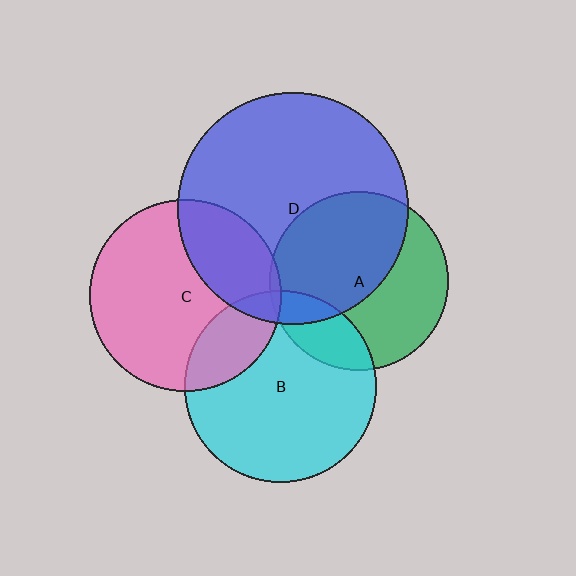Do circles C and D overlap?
Yes.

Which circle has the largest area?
Circle D (blue).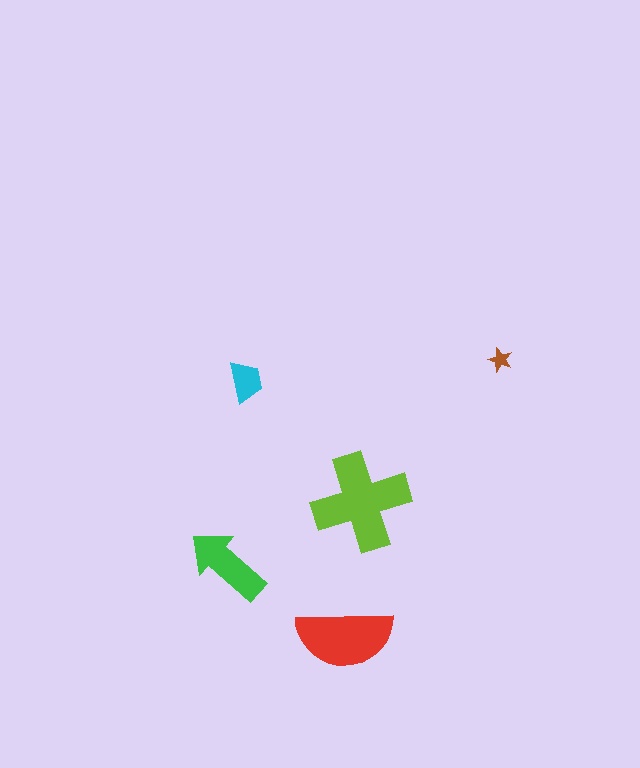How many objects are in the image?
There are 5 objects in the image.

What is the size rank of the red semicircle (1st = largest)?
2nd.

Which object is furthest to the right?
The brown star is rightmost.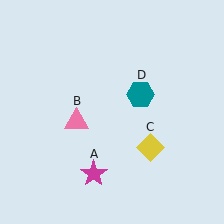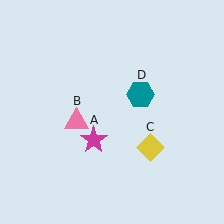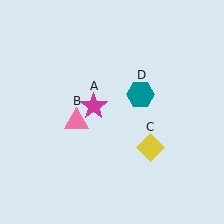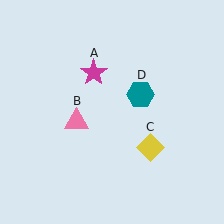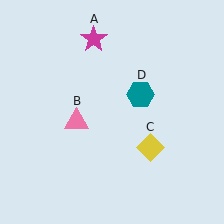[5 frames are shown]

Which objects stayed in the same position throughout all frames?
Pink triangle (object B) and yellow diamond (object C) and teal hexagon (object D) remained stationary.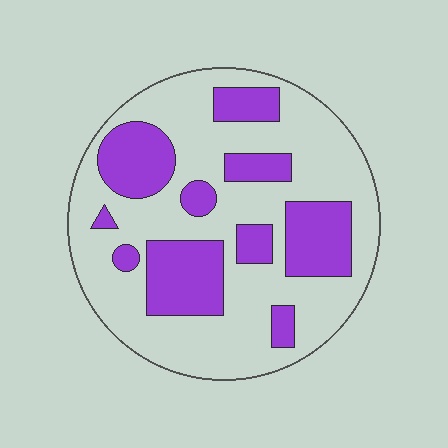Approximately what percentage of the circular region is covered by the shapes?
Approximately 30%.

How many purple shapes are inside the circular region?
10.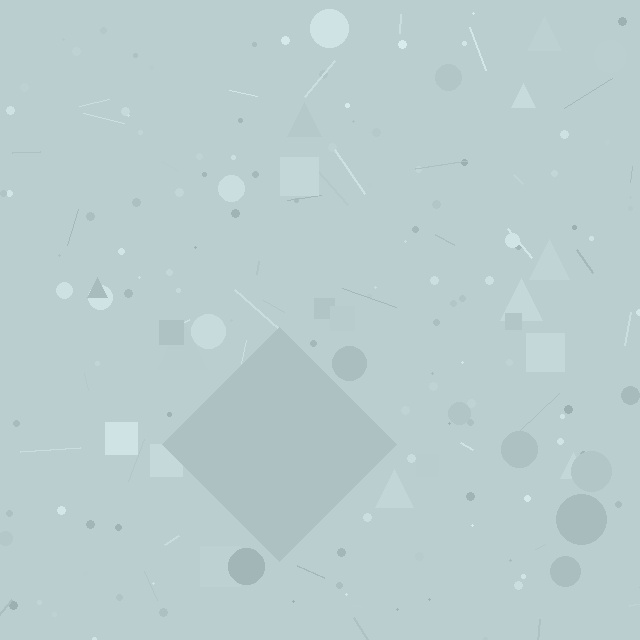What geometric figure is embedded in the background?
A diamond is embedded in the background.